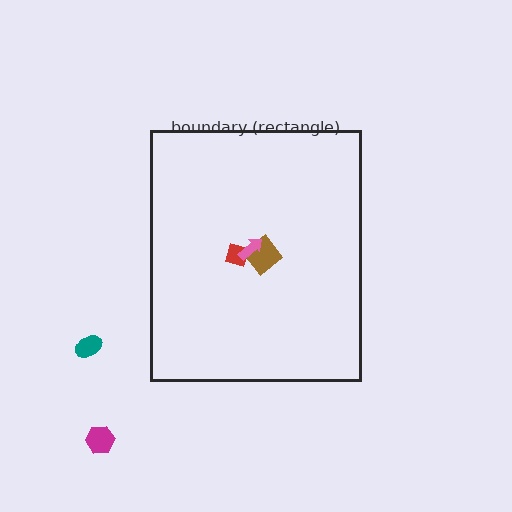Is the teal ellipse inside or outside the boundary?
Outside.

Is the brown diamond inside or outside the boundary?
Inside.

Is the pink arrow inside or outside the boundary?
Inside.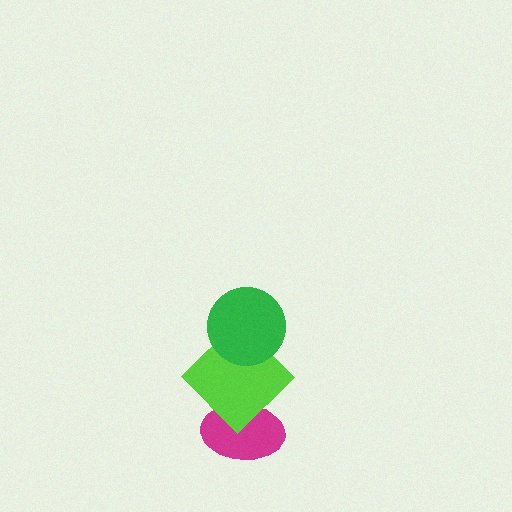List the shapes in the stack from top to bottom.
From top to bottom: the green circle, the lime diamond, the magenta ellipse.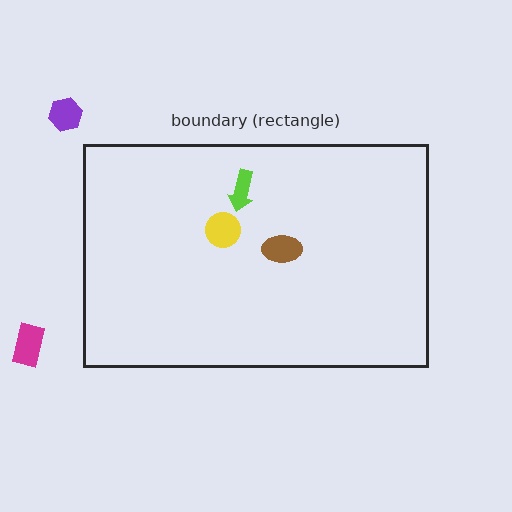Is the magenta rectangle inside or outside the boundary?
Outside.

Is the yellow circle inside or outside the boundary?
Inside.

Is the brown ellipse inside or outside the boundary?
Inside.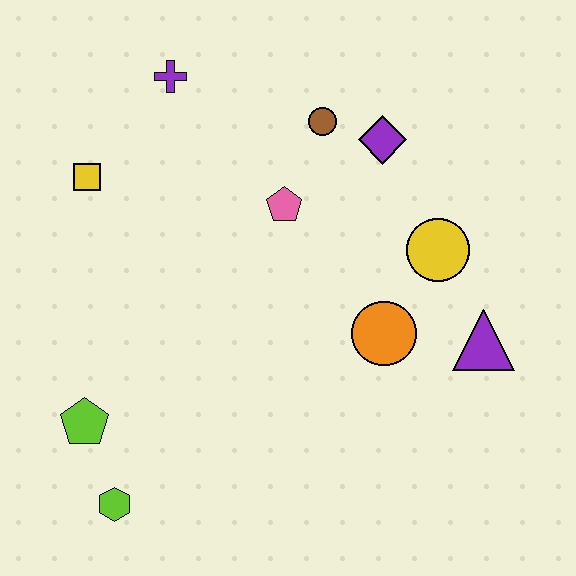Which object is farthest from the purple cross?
The lime hexagon is farthest from the purple cross.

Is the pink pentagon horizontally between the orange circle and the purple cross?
Yes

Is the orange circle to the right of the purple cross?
Yes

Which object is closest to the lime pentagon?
The lime hexagon is closest to the lime pentagon.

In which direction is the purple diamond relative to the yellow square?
The purple diamond is to the right of the yellow square.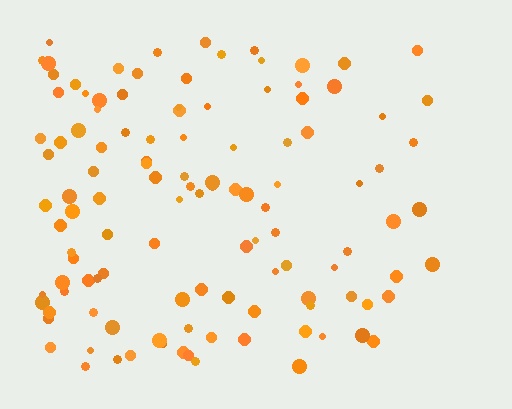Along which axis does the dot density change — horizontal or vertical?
Horizontal.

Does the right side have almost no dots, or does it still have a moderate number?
Still a moderate number, just noticeably fewer than the left.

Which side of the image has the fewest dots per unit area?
The right.